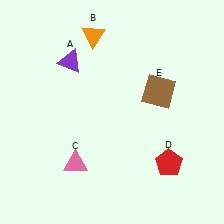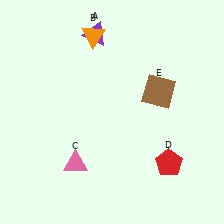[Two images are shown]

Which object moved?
The purple triangle (A) moved up.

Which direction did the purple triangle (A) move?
The purple triangle (A) moved up.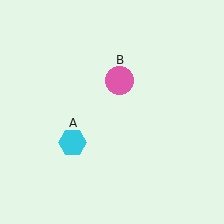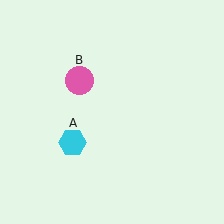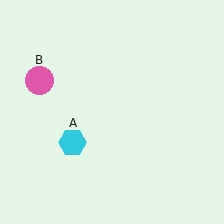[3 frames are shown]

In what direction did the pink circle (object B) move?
The pink circle (object B) moved left.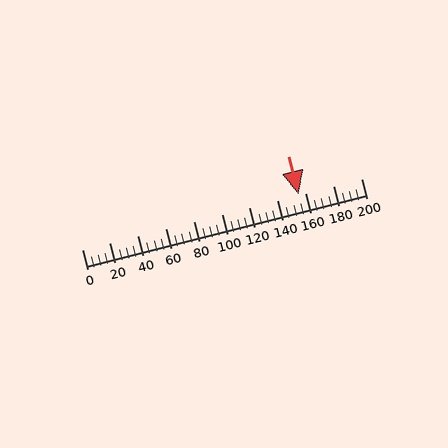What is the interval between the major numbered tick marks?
The major tick marks are spaced 20 units apart.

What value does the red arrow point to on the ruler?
The red arrow points to approximately 155.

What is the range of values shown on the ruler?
The ruler shows values from 0 to 200.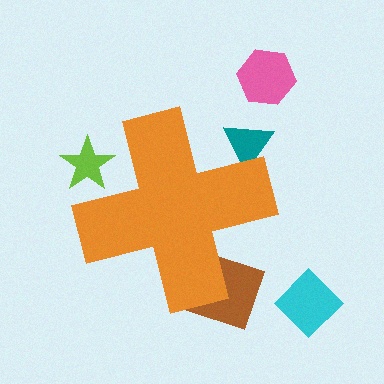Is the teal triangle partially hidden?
Yes, the teal triangle is partially hidden behind the orange cross.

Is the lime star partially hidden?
Yes, the lime star is partially hidden behind the orange cross.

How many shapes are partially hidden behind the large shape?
4 shapes are partially hidden.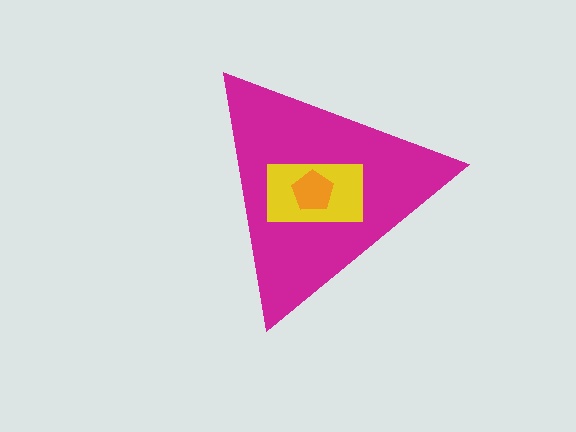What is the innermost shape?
The orange pentagon.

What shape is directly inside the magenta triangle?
The yellow rectangle.